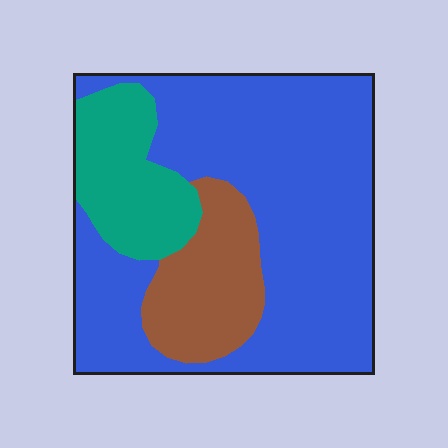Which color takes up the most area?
Blue, at roughly 65%.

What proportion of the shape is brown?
Brown covers roughly 15% of the shape.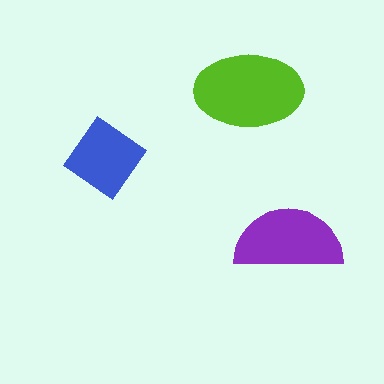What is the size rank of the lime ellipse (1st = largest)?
1st.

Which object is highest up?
The lime ellipse is topmost.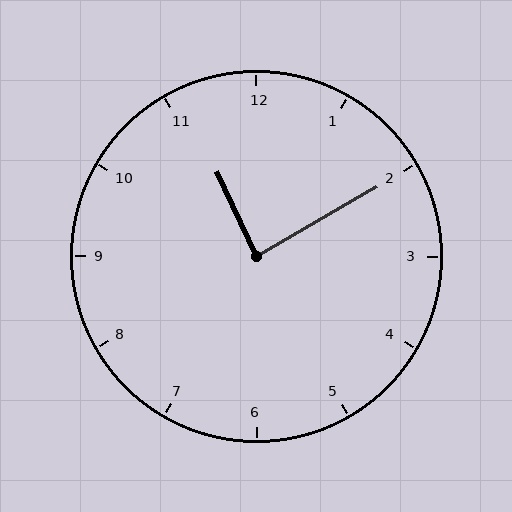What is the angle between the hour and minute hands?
Approximately 85 degrees.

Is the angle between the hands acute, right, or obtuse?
It is right.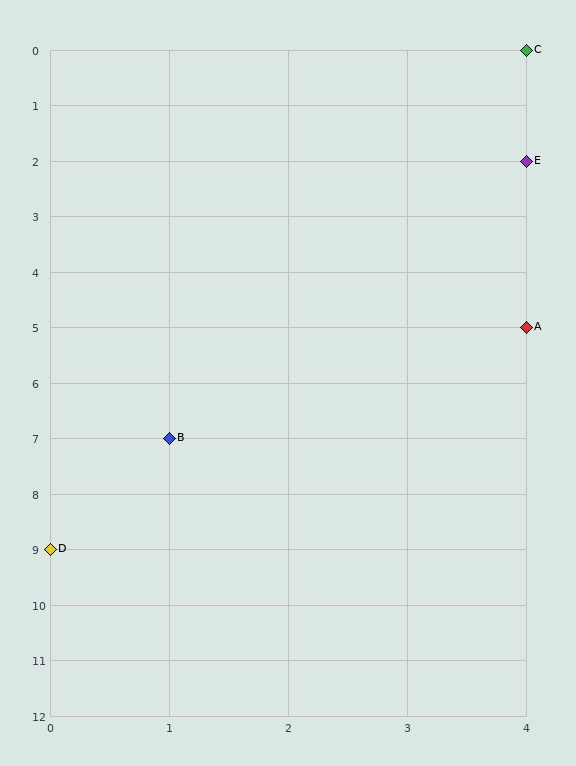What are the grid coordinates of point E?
Point E is at grid coordinates (4, 2).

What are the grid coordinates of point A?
Point A is at grid coordinates (4, 5).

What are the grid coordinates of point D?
Point D is at grid coordinates (0, 9).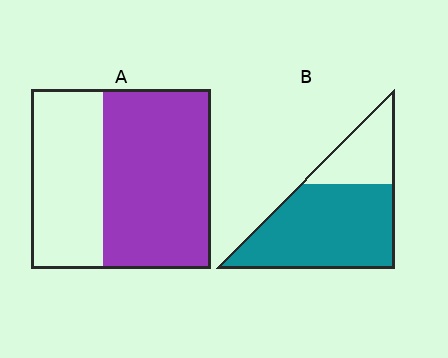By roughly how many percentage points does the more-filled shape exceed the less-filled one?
By roughly 10 percentage points (B over A).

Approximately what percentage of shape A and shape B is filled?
A is approximately 60% and B is approximately 70%.